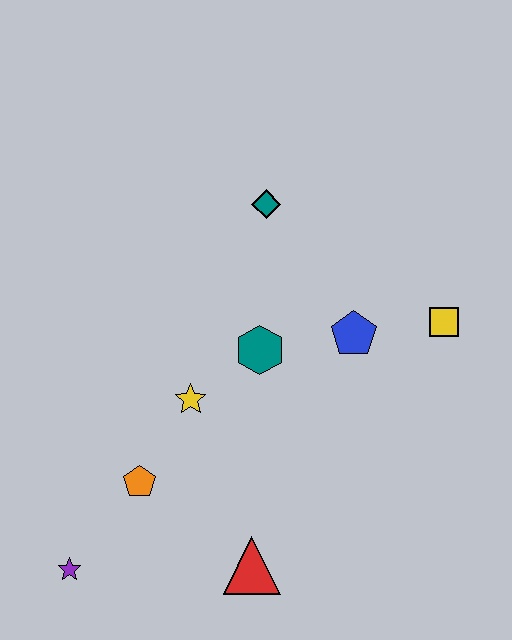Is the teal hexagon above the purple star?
Yes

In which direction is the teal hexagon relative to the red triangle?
The teal hexagon is above the red triangle.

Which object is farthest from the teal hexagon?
The purple star is farthest from the teal hexagon.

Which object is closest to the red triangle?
The orange pentagon is closest to the red triangle.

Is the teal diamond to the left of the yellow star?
No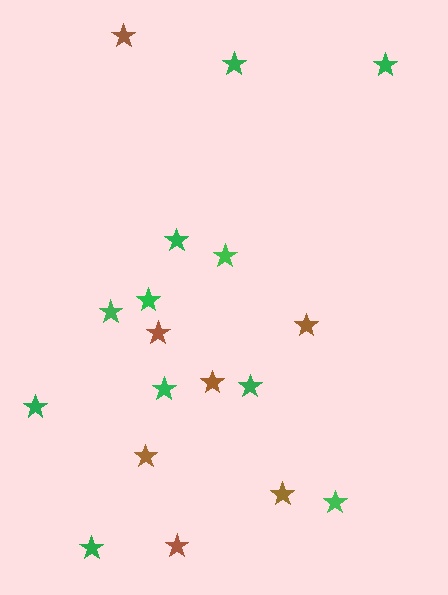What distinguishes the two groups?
There are 2 groups: one group of brown stars (7) and one group of green stars (11).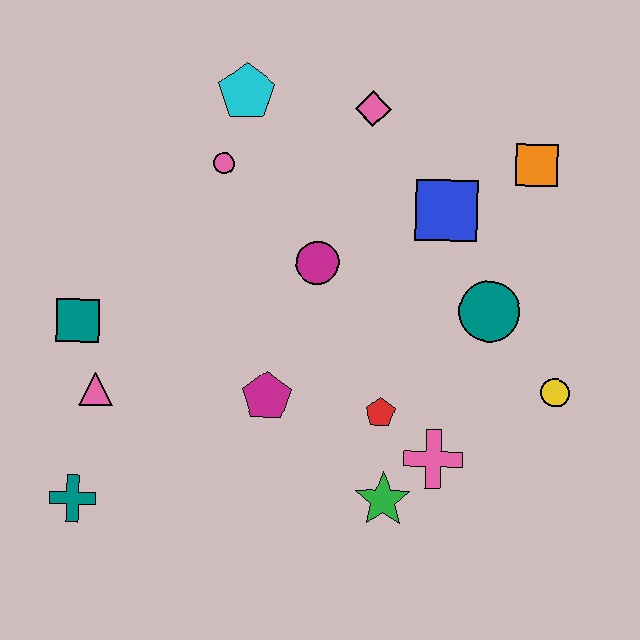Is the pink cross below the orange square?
Yes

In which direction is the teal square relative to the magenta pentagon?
The teal square is to the left of the magenta pentagon.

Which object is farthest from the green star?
The cyan pentagon is farthest from the green star.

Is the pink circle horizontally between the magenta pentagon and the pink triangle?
Yes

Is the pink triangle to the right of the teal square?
Yes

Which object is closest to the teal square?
The pink triangle is closest to the teal square.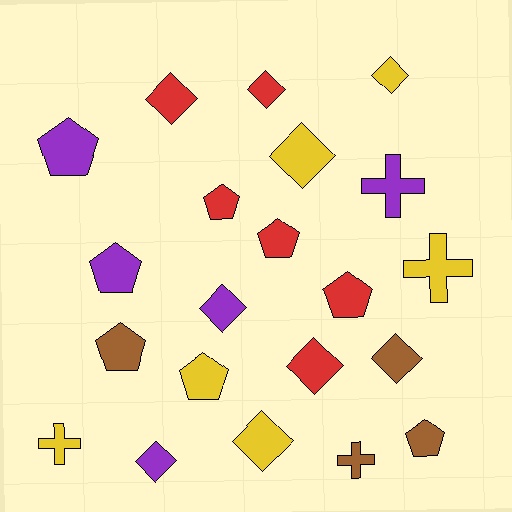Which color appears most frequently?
Yellow, with 6 objects.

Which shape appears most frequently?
Diamond, with 9 objects.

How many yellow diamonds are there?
There are 3 yellow diamonds.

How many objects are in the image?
There are 21 objects.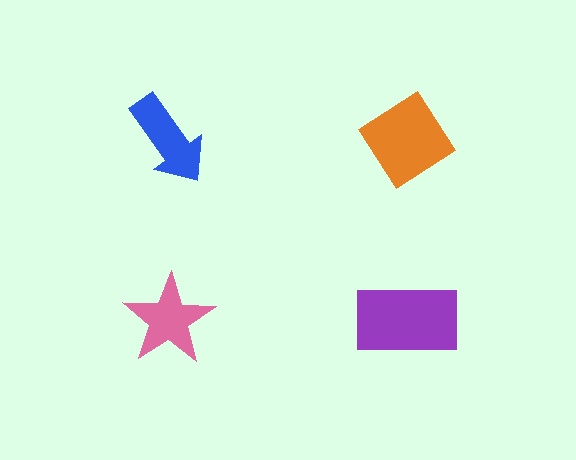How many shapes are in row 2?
2 shapes.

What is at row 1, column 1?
A blue arrow.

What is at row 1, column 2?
An orange diamond.